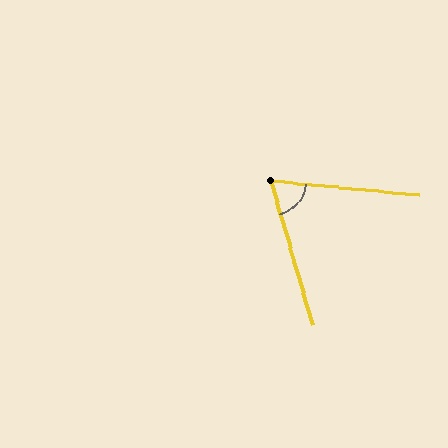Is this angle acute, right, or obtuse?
It is acute.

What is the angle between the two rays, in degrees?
Approximately 68 degrees.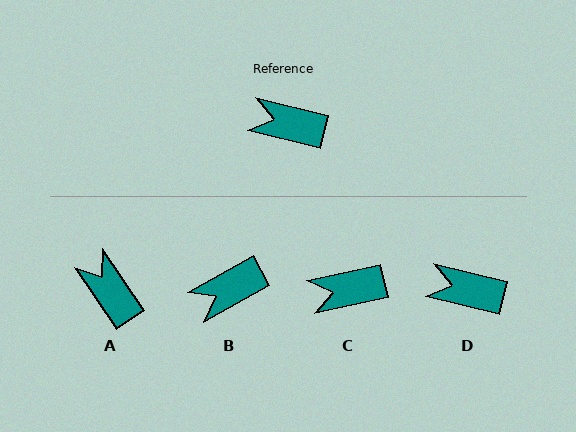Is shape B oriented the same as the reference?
No, it is off by about 43 degrees.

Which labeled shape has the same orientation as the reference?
D.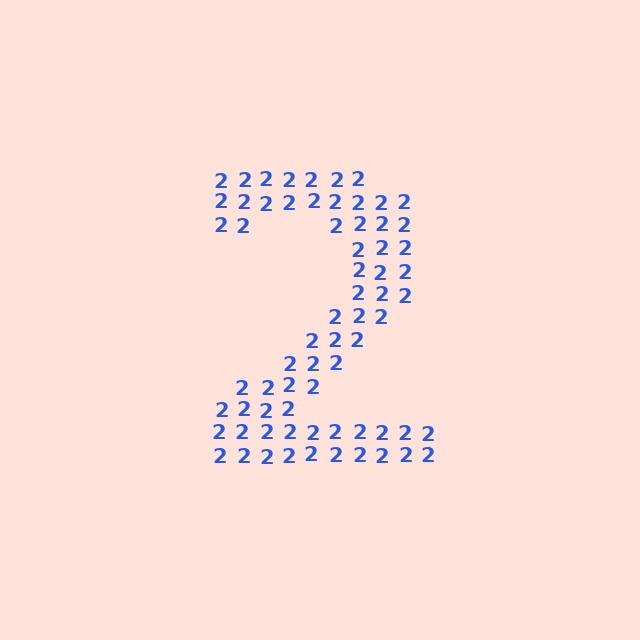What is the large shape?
The large shape is the digit 2.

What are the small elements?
The small elements are digit 2's.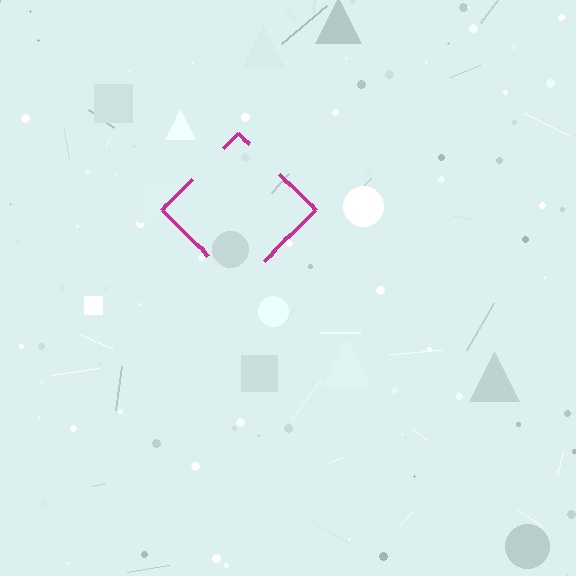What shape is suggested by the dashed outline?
The dashed outline suggests a diamond.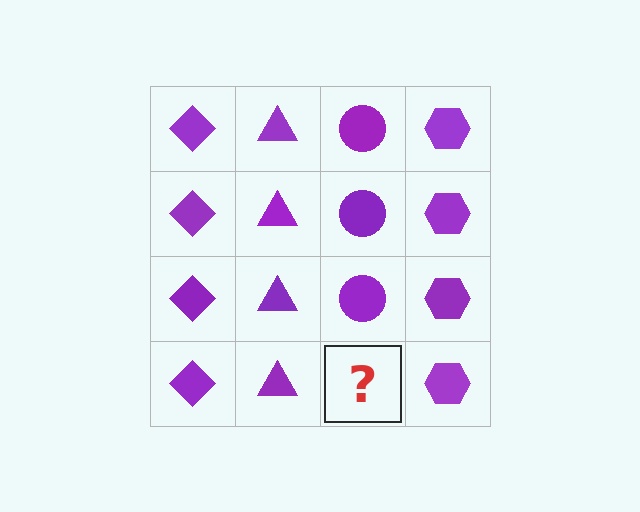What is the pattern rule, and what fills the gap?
The rule is that each column has a consistent shape. The gap should be filled with a purple circle.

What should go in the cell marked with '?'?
The missing cell should contain a purple circle.